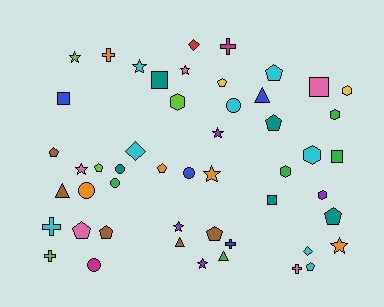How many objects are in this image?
There are 50 objects.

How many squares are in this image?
There are 5 squares.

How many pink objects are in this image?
There are 5 pink objects.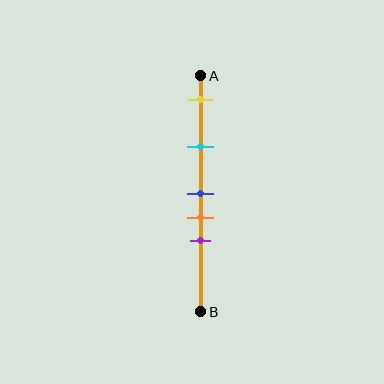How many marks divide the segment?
There are 5 marks dividing the segment.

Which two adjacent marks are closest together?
The blue and orange marks are the closest adjacent pair.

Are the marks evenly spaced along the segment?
No, the marks are not evenly spaced.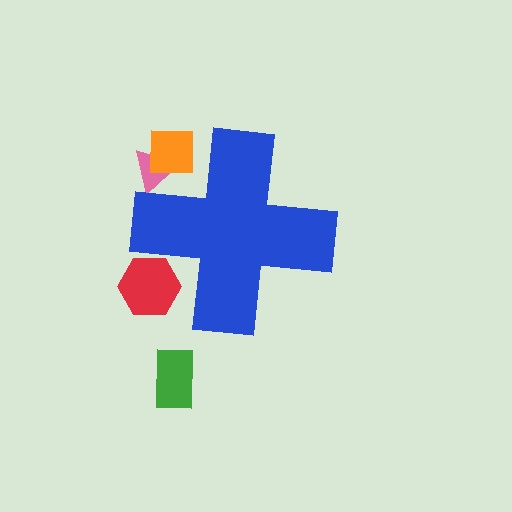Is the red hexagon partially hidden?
Yes, the red hexagon is partially hidden behind the blue cross.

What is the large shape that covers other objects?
A blue cross.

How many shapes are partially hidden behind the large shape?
3 shapes are partially hidden.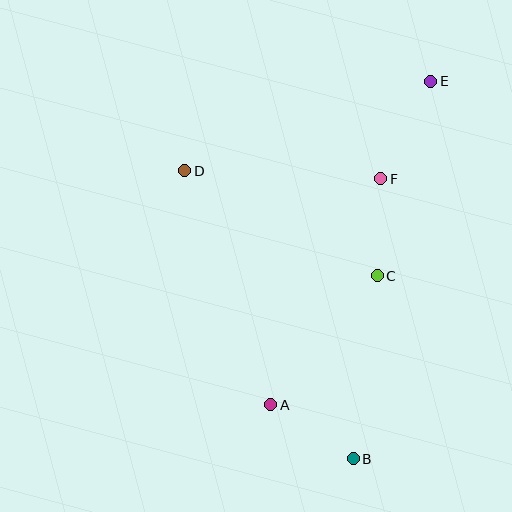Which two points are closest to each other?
Points C and F are closest to each other.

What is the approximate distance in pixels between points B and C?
The distance between B and C is approximately 185 pixels.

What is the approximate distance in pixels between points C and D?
The distance between C and D is approximately 219 pixels.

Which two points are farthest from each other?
Points B and E are farthest from each other.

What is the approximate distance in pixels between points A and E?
The distance between A and E is approximately 361 pixels.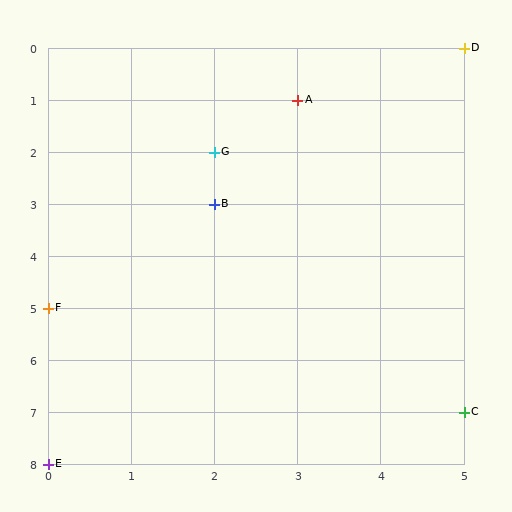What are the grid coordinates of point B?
Point B is at grid coordinates (2, 3).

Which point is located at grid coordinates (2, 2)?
Point G is at (2, 2).